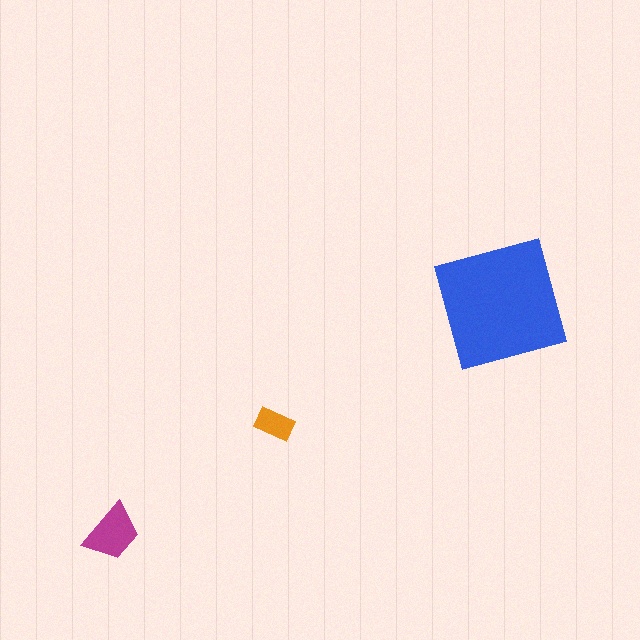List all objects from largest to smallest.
The blue square, the magenta trapezoid, the orange rectangle.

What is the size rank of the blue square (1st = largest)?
1st.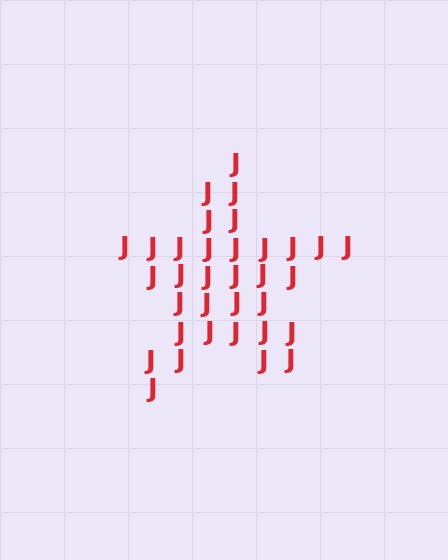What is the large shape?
The large shape is a star.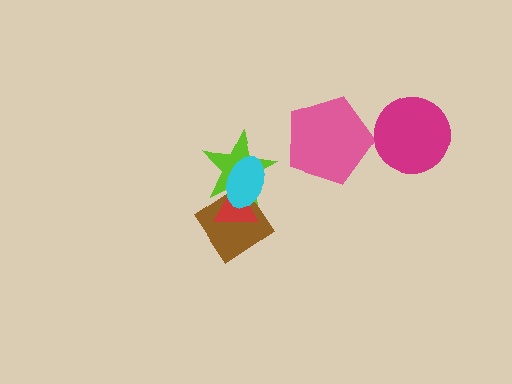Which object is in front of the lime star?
The cyan ellipse is in front of the lime star.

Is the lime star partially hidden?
Yes, it is partially covered by another shape.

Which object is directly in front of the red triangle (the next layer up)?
The lime star is directly in front of the red triangle.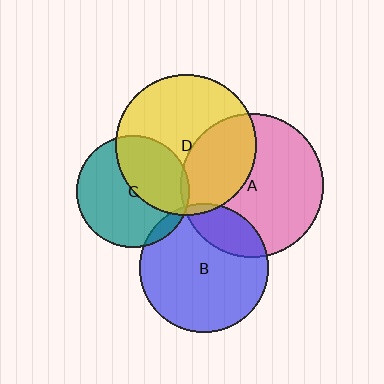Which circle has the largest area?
Circle A (pink).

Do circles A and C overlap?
Yes.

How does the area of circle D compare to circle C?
Approximately 1.6 times.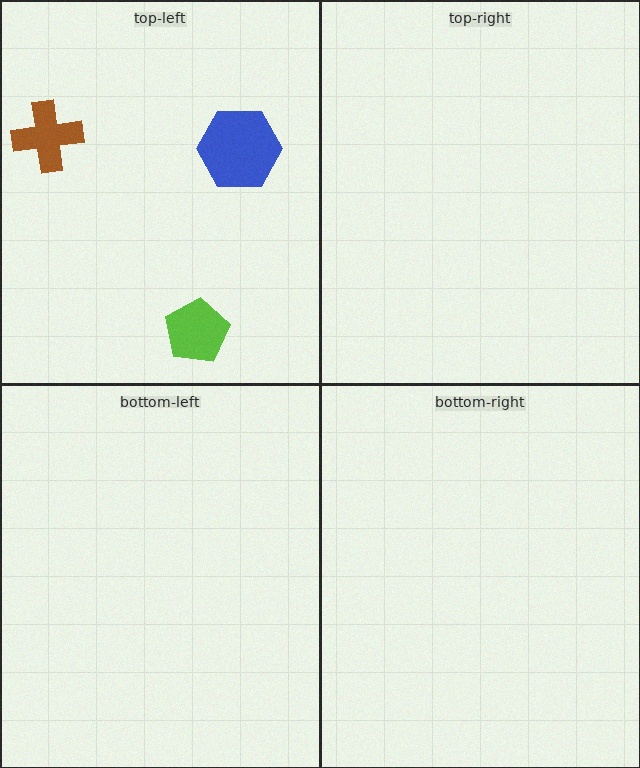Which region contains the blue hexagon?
The top-left region.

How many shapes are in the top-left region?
3.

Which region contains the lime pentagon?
The top-left region.